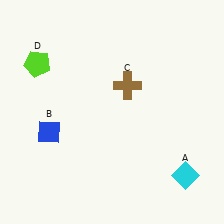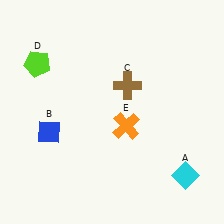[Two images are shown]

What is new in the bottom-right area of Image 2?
An orange cross (E) was added in the bottom-right area of Image 2.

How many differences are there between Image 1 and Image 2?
There is 1 difference between the two images.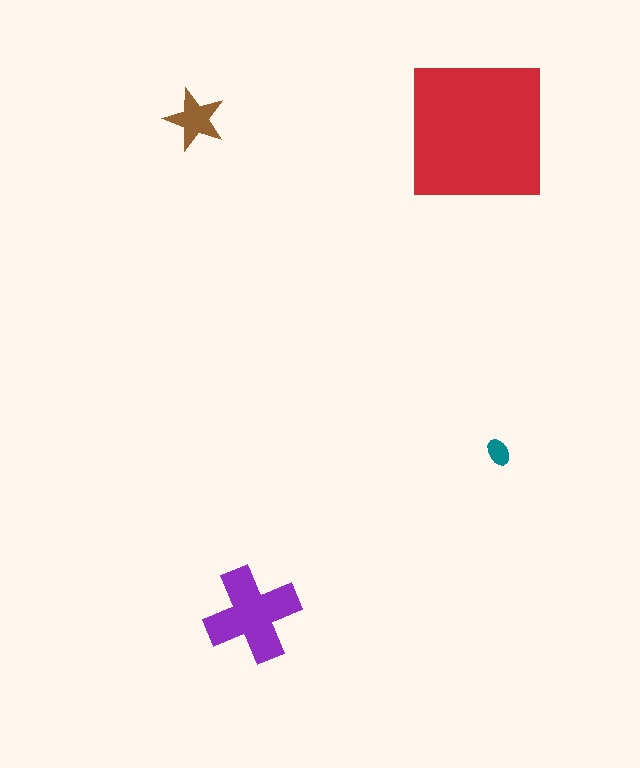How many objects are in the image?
There are 4 objects in the image.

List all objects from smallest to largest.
The teal ellipse, the brown star, the purple cross, the red square.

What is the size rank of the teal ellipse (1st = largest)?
4th.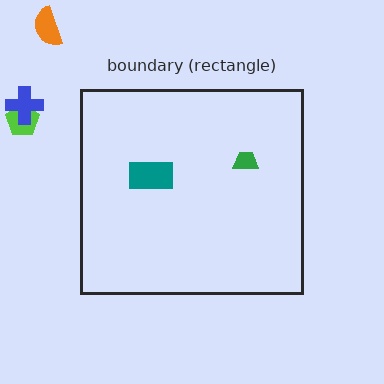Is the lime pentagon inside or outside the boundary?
Outside.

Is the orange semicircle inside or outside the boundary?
Outside.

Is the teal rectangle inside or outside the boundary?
Inside.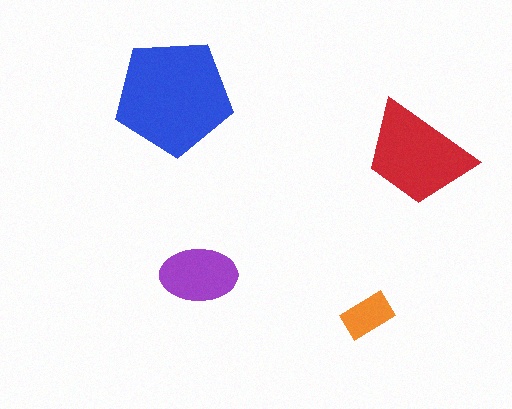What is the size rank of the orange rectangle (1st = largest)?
4th.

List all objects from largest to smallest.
The blue pentagon, the red trapezoid, the purple ellipse, the orange rectangle.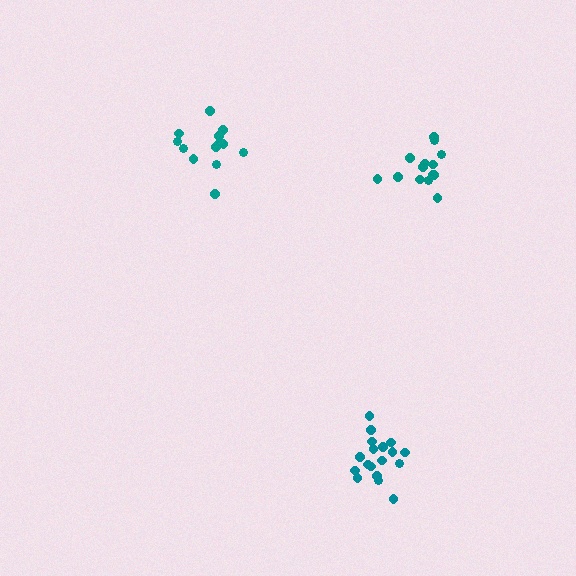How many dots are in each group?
Group 1: 18 dots, Group 2: 14 dots, Group 3: 13 dots (45 total).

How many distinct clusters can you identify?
There are 3 distinct clusters.